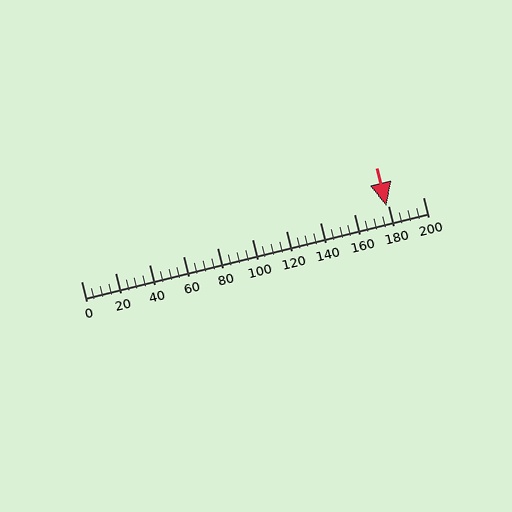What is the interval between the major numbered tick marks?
The major tick marks are spaced 20 units apart.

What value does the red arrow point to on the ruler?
The red arrow points to approximately 179.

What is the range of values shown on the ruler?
The ruler shows values from 0 to 200.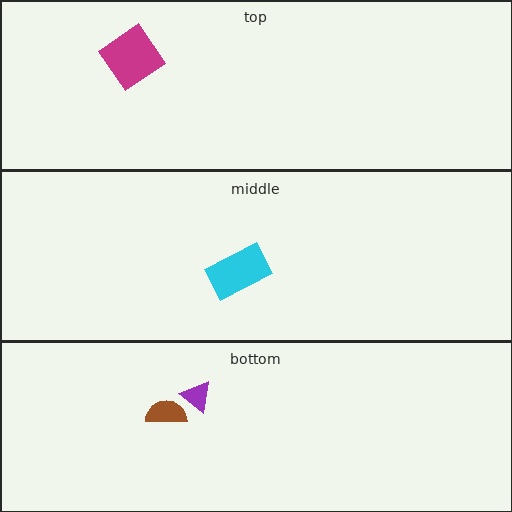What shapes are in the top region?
The magenta diamond.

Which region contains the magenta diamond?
The top region.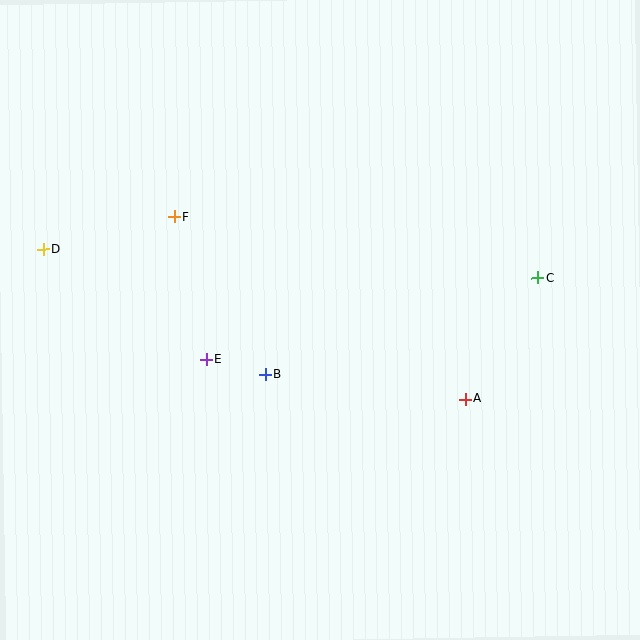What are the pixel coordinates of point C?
Point C is at (538, 278).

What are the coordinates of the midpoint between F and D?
The midpoint between F and D is at (109, 233).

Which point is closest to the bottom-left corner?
Point E is closest to the bottom-left corner.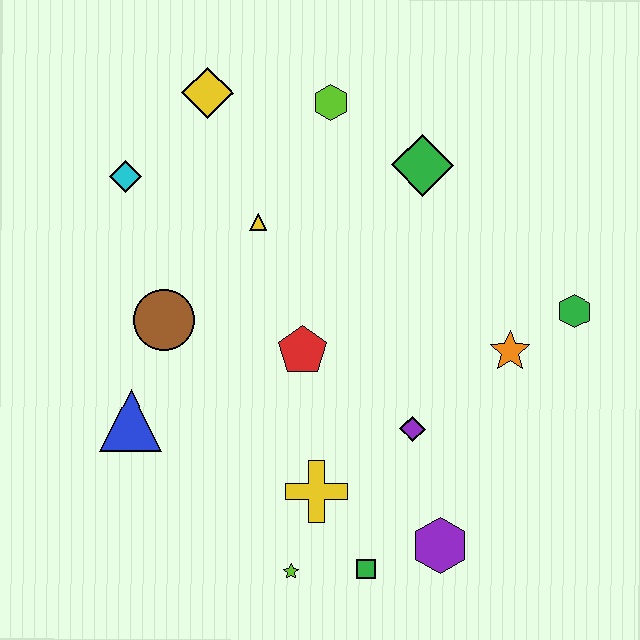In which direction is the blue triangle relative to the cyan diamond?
The blue triangle is below the cyan diamond.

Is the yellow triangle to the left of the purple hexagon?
Yes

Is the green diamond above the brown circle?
Yes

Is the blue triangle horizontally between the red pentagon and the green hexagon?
No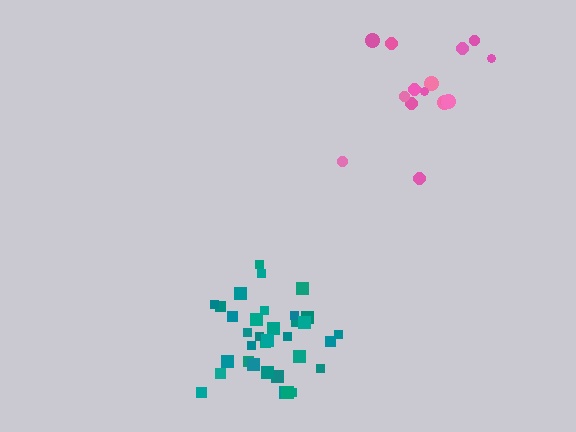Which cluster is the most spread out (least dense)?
Pink.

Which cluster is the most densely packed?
Teal.